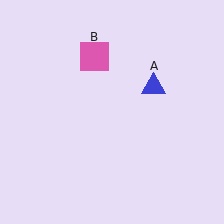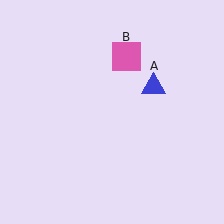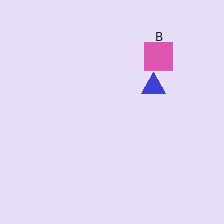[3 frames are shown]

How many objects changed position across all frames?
1 object changed position: pink square (object B).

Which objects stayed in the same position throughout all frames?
Blue triangle (object A) remained stationary.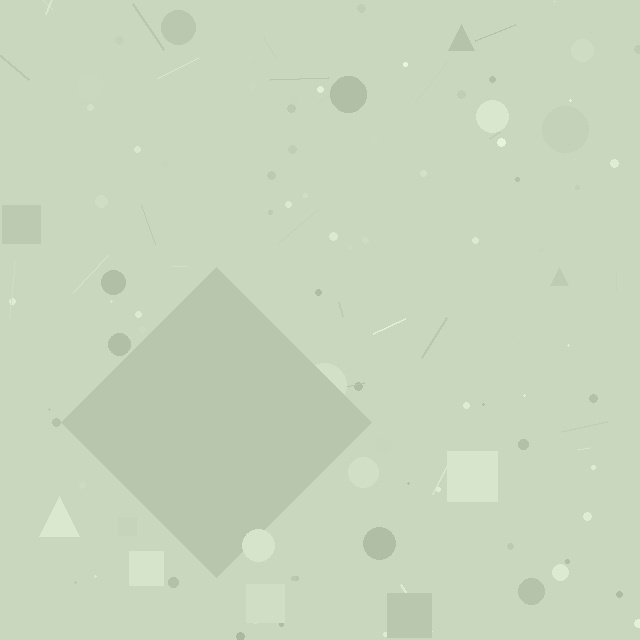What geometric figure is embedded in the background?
A diamond is embedded in the background.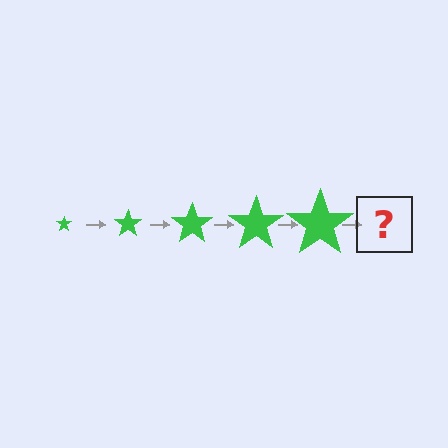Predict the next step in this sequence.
The next step is a green star, larger than the previous one.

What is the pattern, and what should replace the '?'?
The pattern is that the star gets progressively larger each step. The '?' should be a green star, larger than the previous one.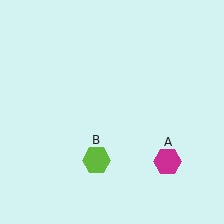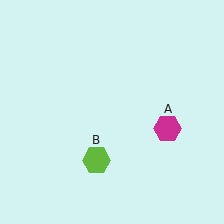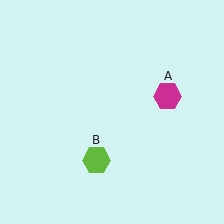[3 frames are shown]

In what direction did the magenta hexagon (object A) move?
The magenta hexagon (object A) moved up.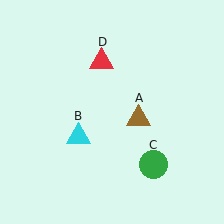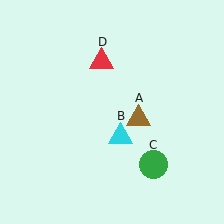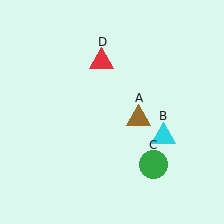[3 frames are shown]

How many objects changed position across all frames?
1 object changed position: cyan triangle (object B).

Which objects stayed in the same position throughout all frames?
Brown triangle (object A) and green circle (object C) and red triangle (object D) remained stationary.